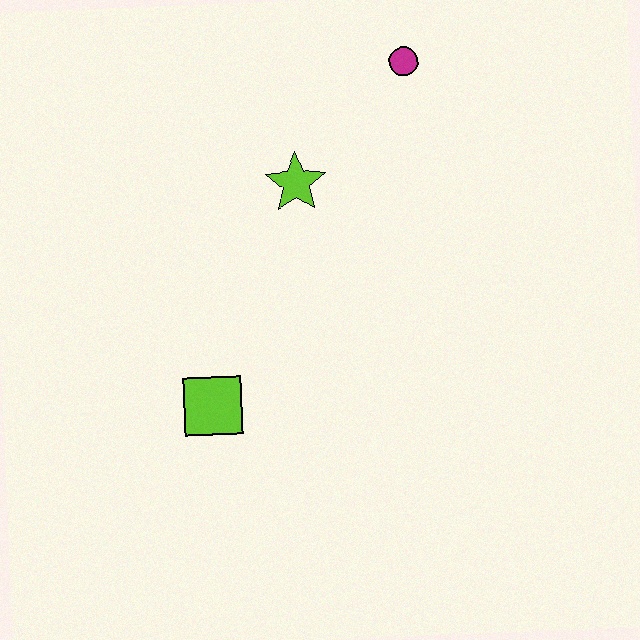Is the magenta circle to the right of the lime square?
Yes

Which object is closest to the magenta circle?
The lime star is closest to the magenta circle.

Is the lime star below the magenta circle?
Yes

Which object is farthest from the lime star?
The lime square is farthest from the lime star.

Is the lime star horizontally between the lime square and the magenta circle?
Yes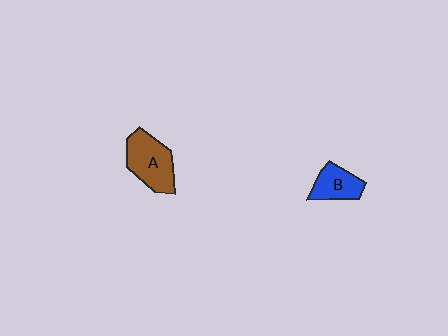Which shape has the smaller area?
Shape B (blue).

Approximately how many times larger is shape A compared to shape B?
Approximately 1.5 times.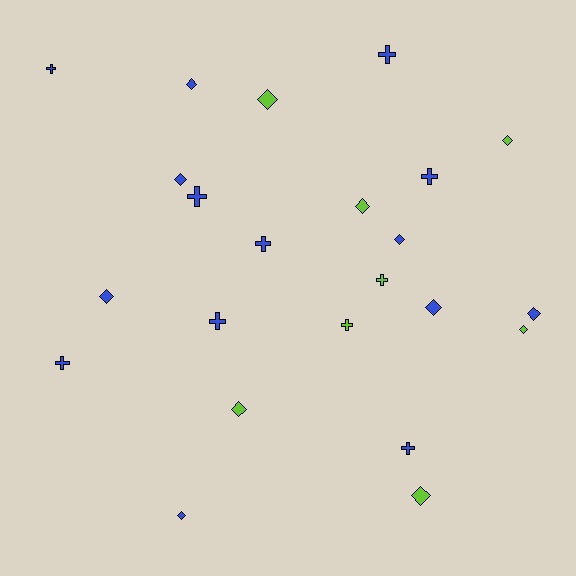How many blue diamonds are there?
There are 7 blue diamonds.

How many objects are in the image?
There are 23 objects.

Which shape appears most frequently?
Diamond, with 13 objects.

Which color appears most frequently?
Blue, with 15 objects.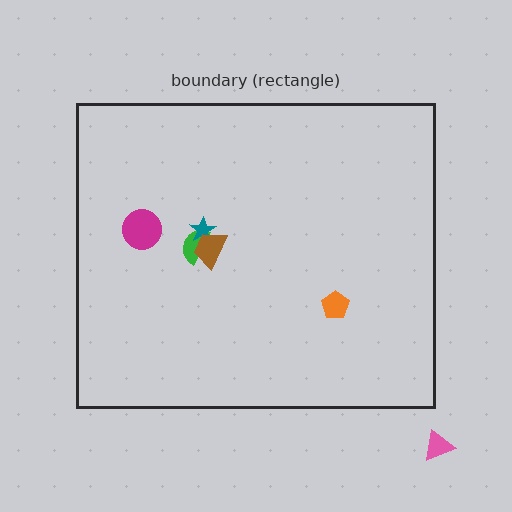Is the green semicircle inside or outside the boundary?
Inside.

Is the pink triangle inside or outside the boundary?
Outside.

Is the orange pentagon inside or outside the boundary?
Inside.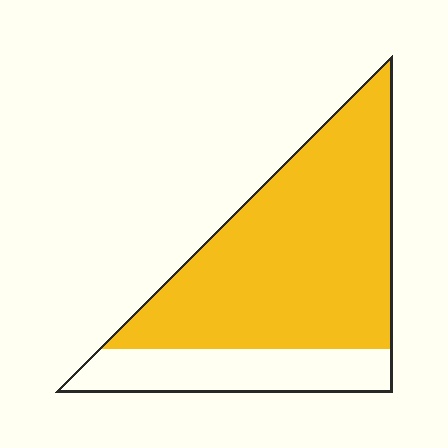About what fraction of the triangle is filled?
About three quarters (3/4).